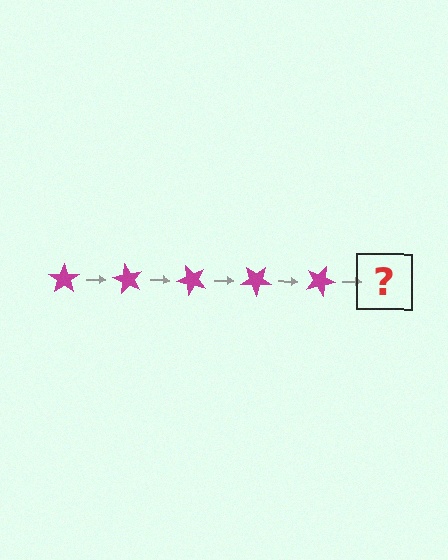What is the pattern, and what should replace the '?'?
The pattern is that the star rotates 60 degrees each step. The '?' should be a magenta star rotated 300 degrees.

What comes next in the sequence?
The next element should be a magenta star rotated 300 degrees.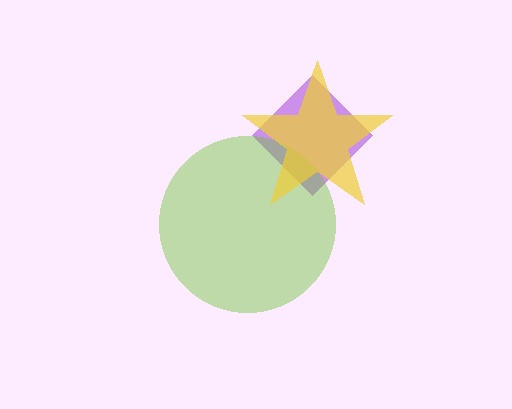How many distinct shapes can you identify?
There are 3 distinct shapes: a purple diamond, a lime circle, a yellow star.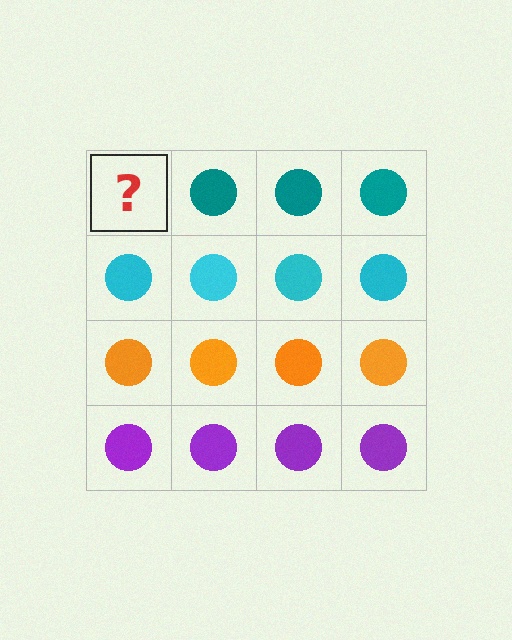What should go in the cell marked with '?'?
The missing cell should contain a teal circle.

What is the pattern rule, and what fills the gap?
The rule is that each row has a consistent color. The gap should be filled with a teal circle.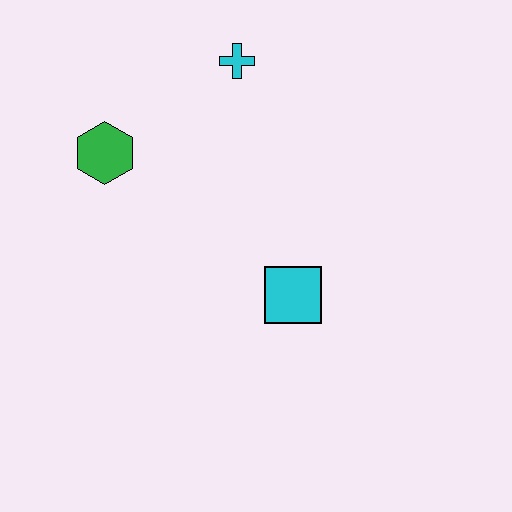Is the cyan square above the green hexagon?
No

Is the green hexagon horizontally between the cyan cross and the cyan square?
No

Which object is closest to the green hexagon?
The cyan cross is closest to the green hexagon.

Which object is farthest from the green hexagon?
The cyan square is farthest from the green hexagon.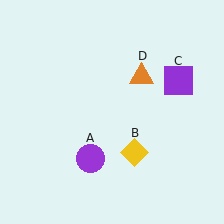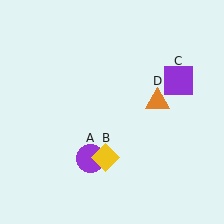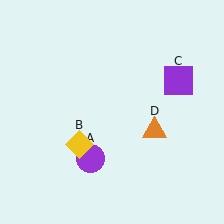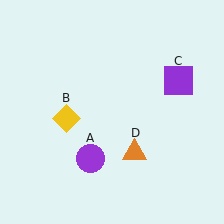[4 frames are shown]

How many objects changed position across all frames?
2 objects changed position: yellow diamond (object B), orange triangle (object D).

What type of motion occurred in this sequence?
The yellow diamond (object B), orange triangle (object D) rotated clockwise around the center of the scene.